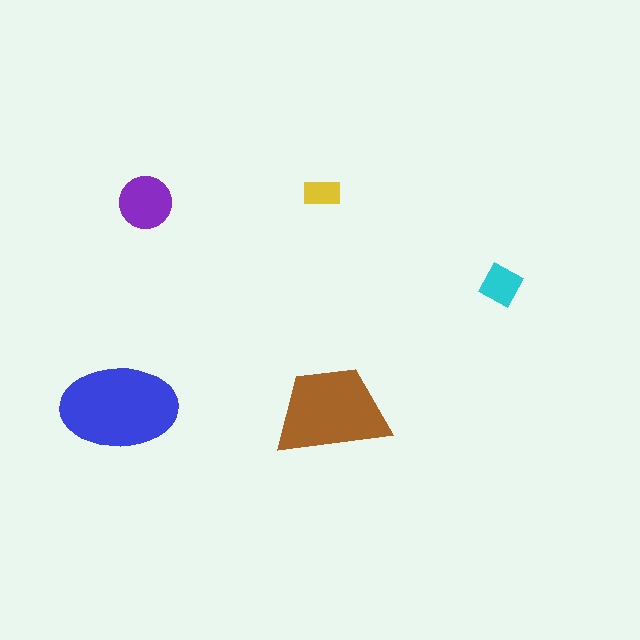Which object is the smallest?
The yellow rectangle.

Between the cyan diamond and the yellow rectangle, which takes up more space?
The cyan diamond.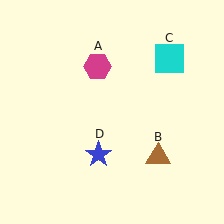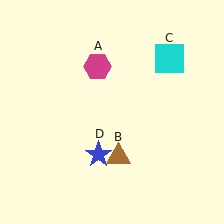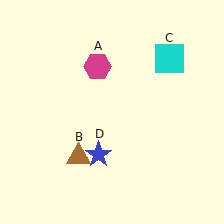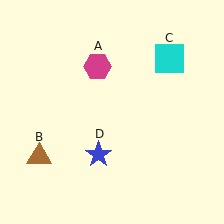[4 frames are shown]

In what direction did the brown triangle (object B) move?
The brown triangle (object B) moved left.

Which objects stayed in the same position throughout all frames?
Magenta hexagon (object A) and cyan square (object C) and blue star (object D) remained stationary.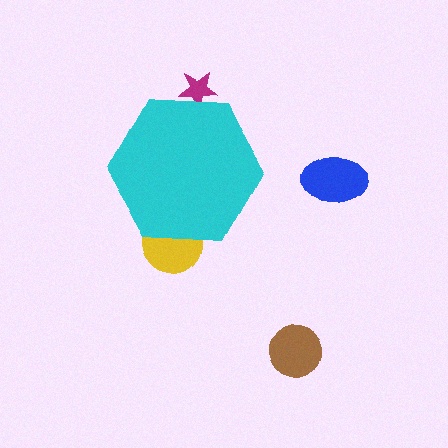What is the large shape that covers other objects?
A cyan hexagon.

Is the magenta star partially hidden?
Yes, the magenta star is partially hidden behind the cyan hexagon.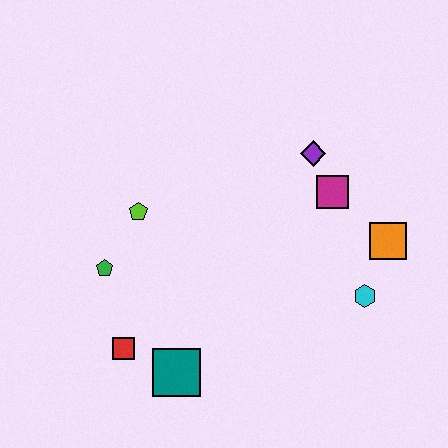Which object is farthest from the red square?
The orange square is farthest from the red square.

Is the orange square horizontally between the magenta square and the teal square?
No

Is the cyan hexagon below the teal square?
No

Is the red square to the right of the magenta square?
No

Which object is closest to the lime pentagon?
The green pentagon is closest to the lime pentagon.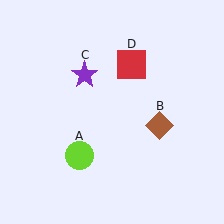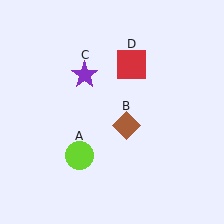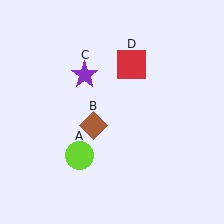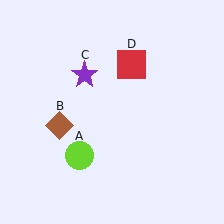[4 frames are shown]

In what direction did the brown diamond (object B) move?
The brown diamond (object B) moved left.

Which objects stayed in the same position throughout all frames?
Lime circle (object A) and purple star (object C) and red square (object D) remained stationary.